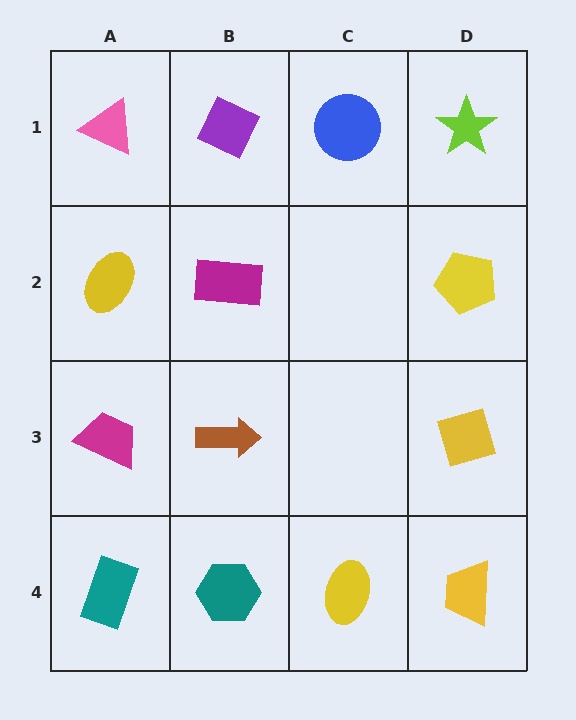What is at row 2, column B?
A magenta rectangle.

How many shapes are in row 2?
3 shapes.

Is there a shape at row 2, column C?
No, that cell is empty.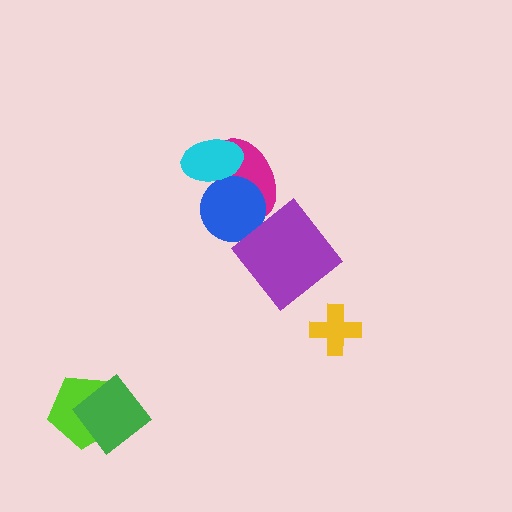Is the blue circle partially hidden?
Yes, it is partially covered by another shape.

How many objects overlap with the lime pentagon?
1 object overlaps with the lime pentagon.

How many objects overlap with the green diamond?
1 object overlaps with the green diamond.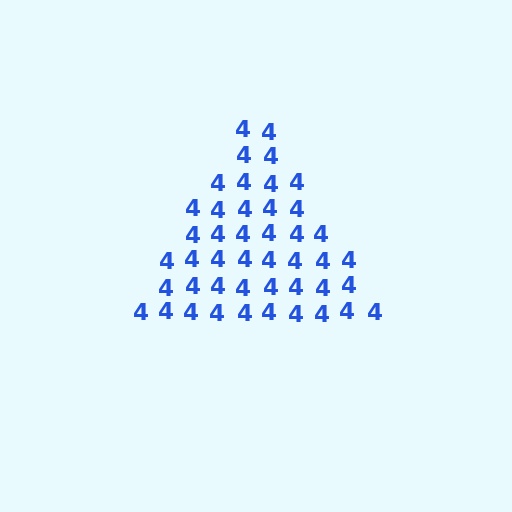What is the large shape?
The large shape is a triangle.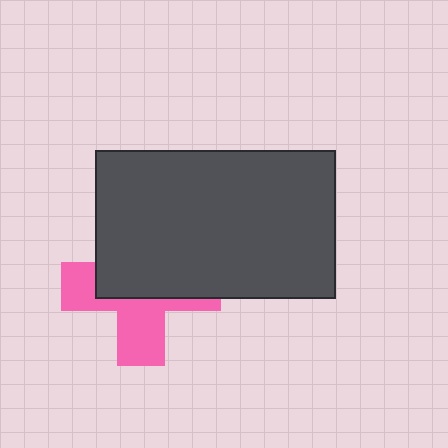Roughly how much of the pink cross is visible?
A small part of it is visible (roughly 44%).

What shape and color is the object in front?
The object in front is a dark gray rectangle.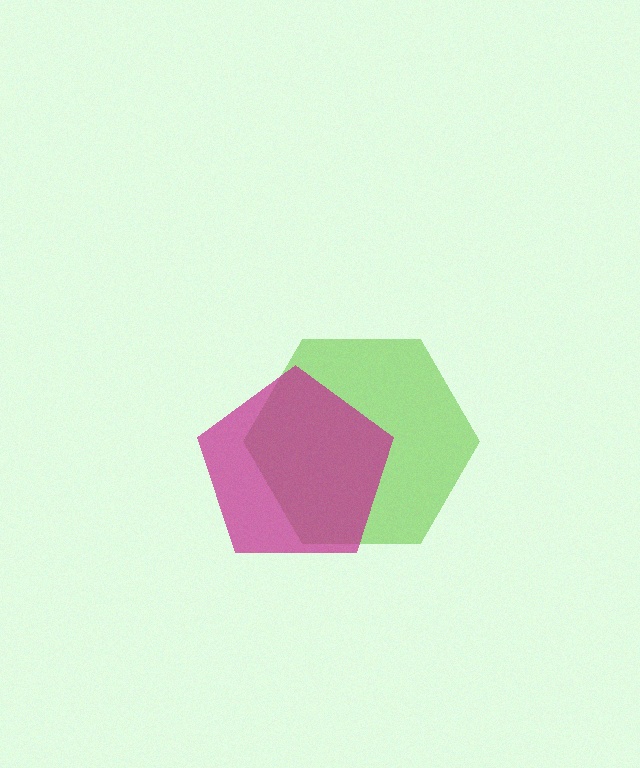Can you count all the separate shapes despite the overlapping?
Yes, there are 2 separate shapes.